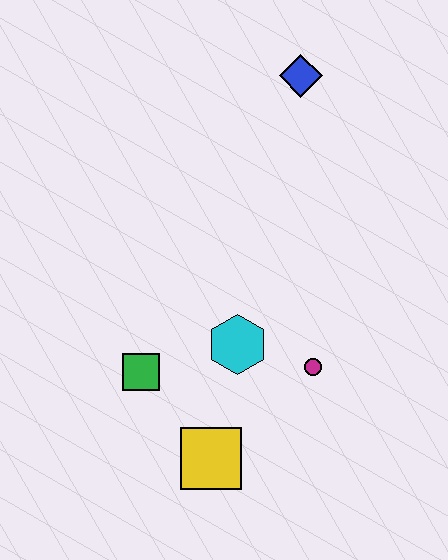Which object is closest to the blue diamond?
The cyan hexagon is closest to the blue diamond.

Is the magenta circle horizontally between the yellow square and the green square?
No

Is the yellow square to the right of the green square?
Yes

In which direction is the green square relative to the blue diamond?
The green square is below the blue diamond.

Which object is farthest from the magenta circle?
The blue diamond is farthest from the magenta circle.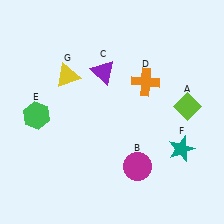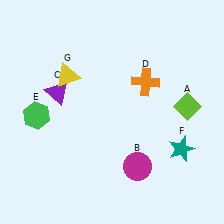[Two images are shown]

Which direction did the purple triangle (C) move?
The purple triangle (C) moved left.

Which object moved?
The purple triangle (C) moved left.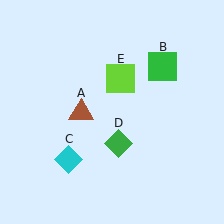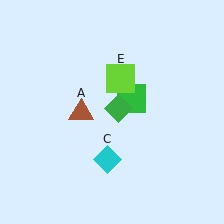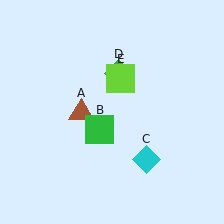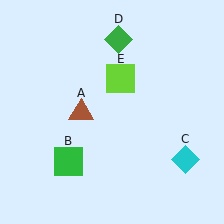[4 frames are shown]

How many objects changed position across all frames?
3 objects changed position: green square (object B), cyan diamond (object C), green diamond (object D).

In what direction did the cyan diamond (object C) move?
The cyan diamond (object C) moved right.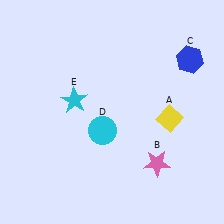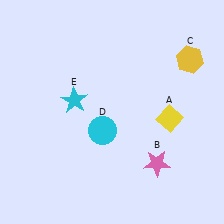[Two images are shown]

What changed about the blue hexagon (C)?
In Image 1, C is blue. In Image 2, it changed to yellow.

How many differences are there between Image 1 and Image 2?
There is 1 difference between the two images.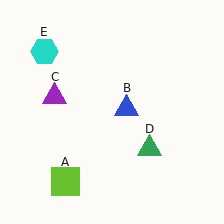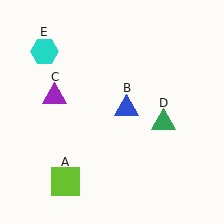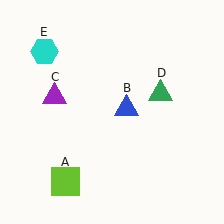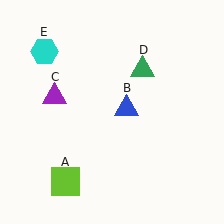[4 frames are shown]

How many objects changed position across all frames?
1 object changed position: green triangle (object D).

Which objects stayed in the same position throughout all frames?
Lime square (object A) and blue triangle (object B) and purple triangle (object C) and cyan hexagon (object E) remained stationary.